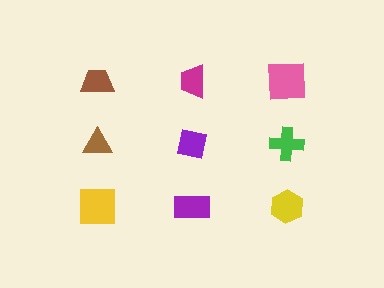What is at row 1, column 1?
A brown trapezoid.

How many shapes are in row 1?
3 shapes.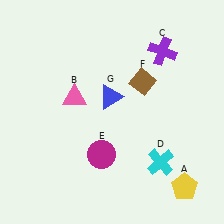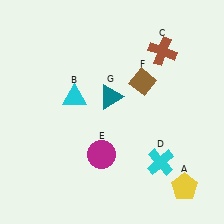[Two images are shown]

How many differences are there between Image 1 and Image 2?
There are 3 differences between the two images.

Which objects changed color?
B changed from pink to cyan. C changed from purple to brown. G changed from blue to teal.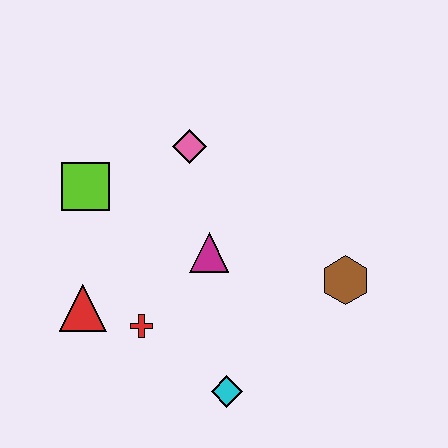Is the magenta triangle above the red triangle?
Yes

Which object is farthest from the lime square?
The brown hexagon is farthest from the lime square.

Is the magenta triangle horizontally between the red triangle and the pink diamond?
No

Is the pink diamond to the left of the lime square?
No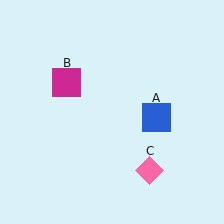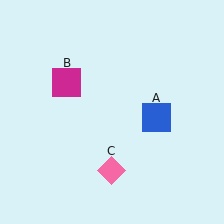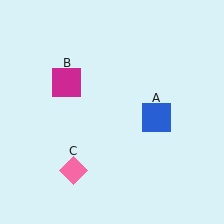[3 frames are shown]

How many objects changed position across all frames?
1 object changed position: pink diamond (object C).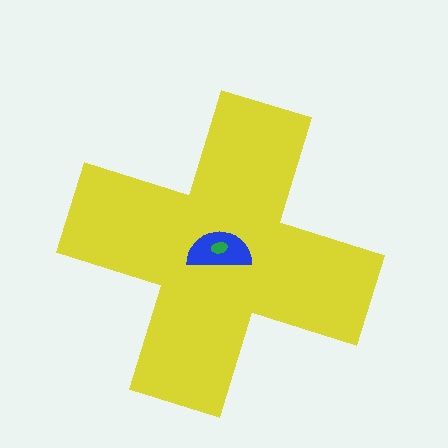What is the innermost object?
The green ellipse.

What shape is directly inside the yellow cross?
The blue semicircle.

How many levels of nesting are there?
3.